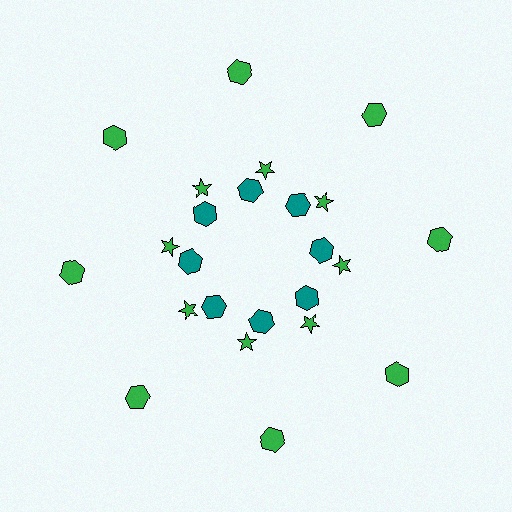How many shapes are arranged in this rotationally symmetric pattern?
There are 24 shapes, arranged in 8 groups of 3.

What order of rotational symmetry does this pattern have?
This pattern has 8-fold rotational symmetry.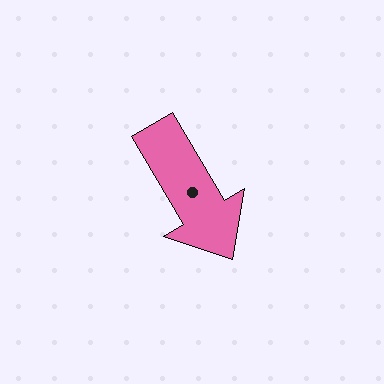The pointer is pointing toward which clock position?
Roughly 5 o'clock.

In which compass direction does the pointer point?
Southeast.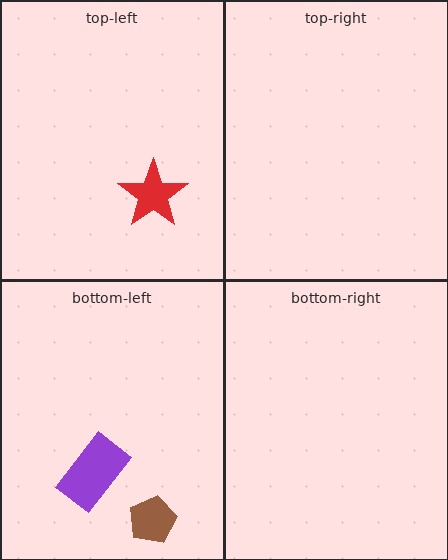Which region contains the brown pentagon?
The bottom-left region.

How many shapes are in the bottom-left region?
2.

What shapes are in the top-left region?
The red star.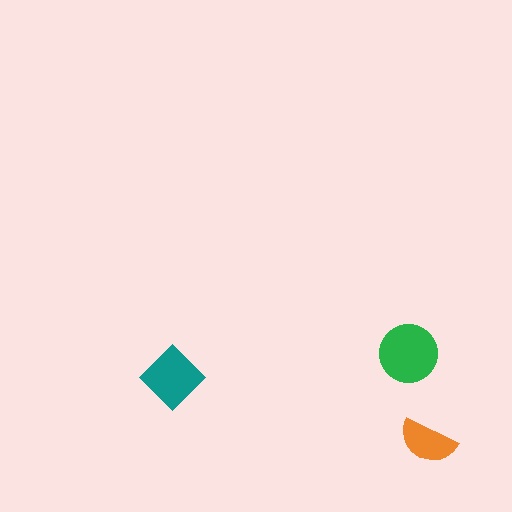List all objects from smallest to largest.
The orange semicircle, the teal diamond, the green circle.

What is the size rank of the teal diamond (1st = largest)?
2nd.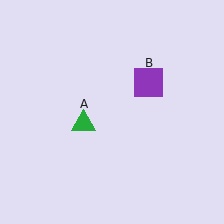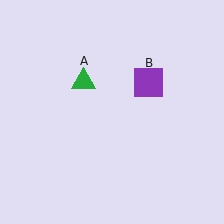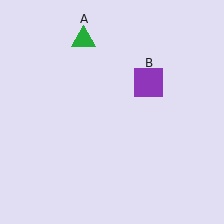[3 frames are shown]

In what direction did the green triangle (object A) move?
The green triangle (object A) moved up.